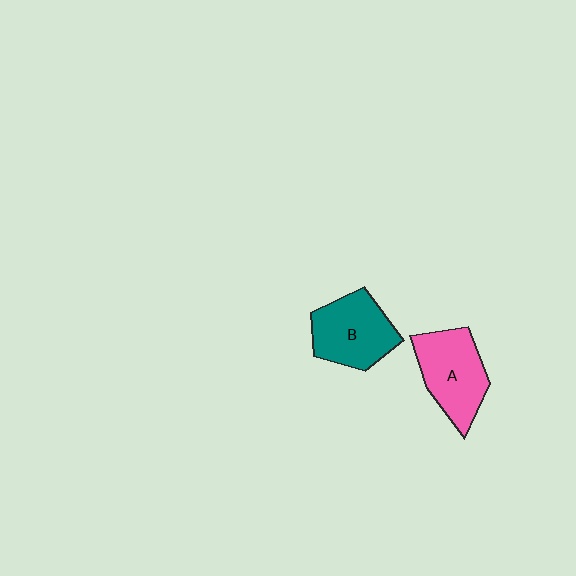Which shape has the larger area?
Shape A (pink).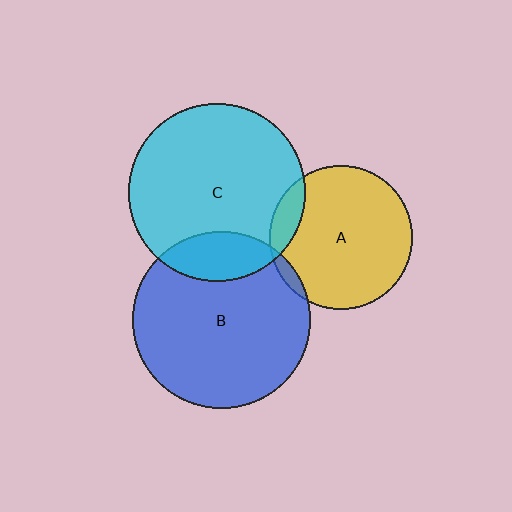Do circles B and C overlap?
Yes.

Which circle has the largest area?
Circle C (cyan).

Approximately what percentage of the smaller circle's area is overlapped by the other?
Approximately 15%.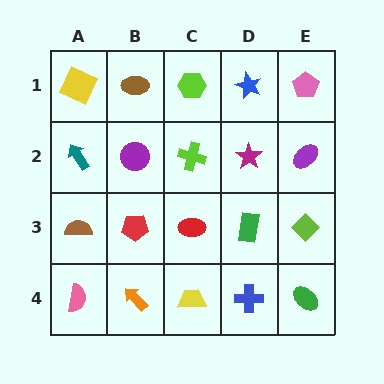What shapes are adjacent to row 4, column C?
A red ellipse (row 3, column C), an orange arrow (row 4, column B), a blue cross (row 4, column D).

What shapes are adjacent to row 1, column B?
A purple circle (row 2, column B), a yellow square (row 1, column A), a lime hexagon (row 1, column C).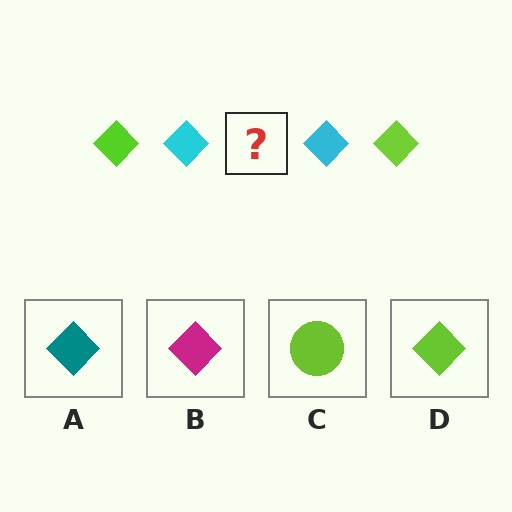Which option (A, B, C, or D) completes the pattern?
D.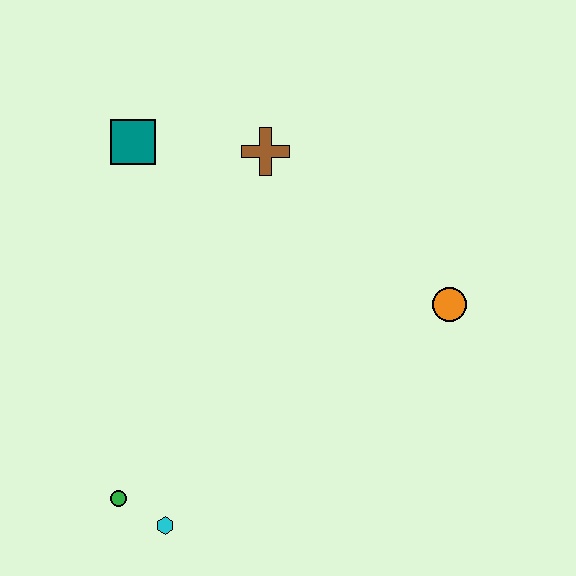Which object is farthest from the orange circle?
The green circle is farthest from the orange circle.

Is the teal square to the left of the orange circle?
Yes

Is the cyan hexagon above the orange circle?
No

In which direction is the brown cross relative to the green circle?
The brown cross is above the green circle.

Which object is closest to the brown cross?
The teal square is closest to the brown cross.